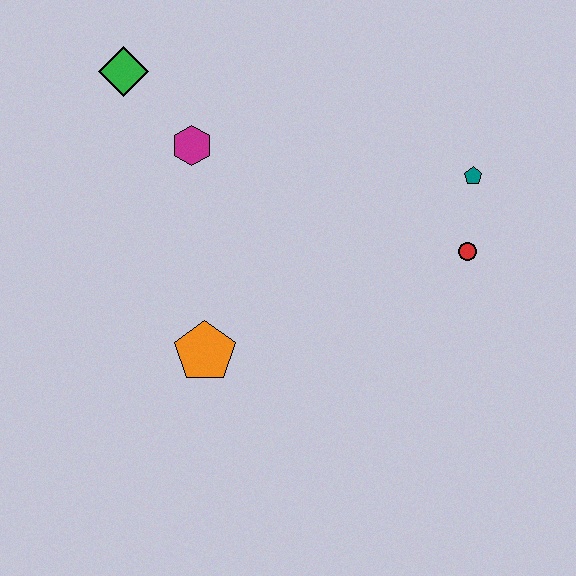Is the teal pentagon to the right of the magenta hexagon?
Yes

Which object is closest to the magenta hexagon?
The green diamond is closest to the magenta hexagon.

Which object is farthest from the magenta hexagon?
The red circle is farthest from the magenta hexagon.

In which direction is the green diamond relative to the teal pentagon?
The green diamond is to the left of the teal pentagon.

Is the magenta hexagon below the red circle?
No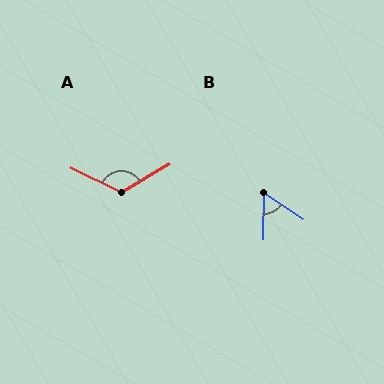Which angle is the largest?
A, at approximately 124 degrees.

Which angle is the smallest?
B, at approximately 57 degrees.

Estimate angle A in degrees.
Approximately 124 degrees.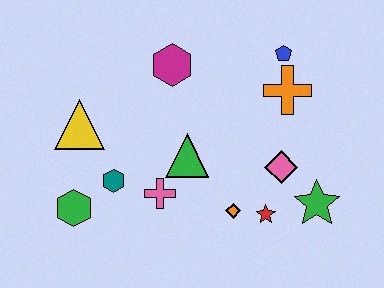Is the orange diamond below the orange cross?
Yes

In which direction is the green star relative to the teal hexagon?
The green star is to the right of the teal hexagon.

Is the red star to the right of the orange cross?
No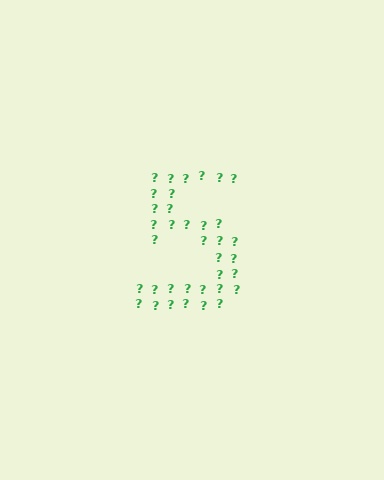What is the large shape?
The large shape is the digit 5.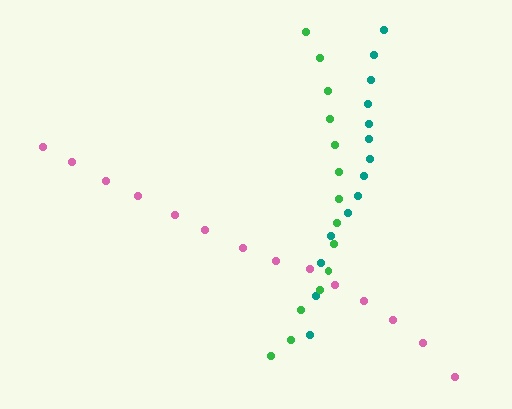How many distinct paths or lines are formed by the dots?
There are 3 distinct paths.